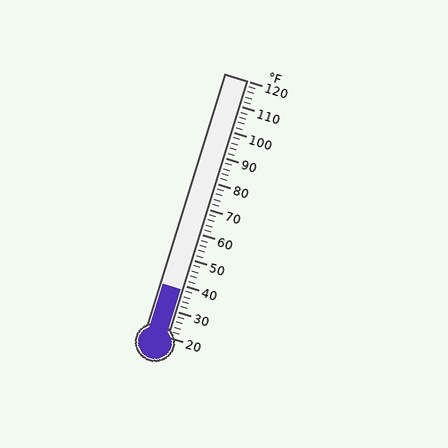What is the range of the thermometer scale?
The thermometer scale ranges from 20°F to 120°F.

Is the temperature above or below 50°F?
The temperature is below 50°F.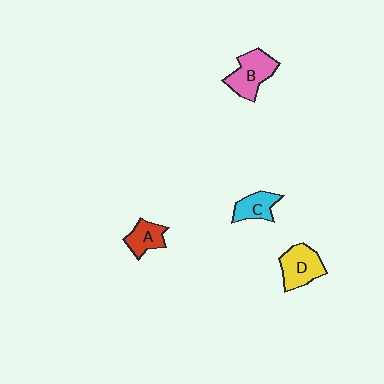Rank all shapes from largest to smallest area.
From largest to smallest: B (pink), D (yellow), C (cyan), A (red).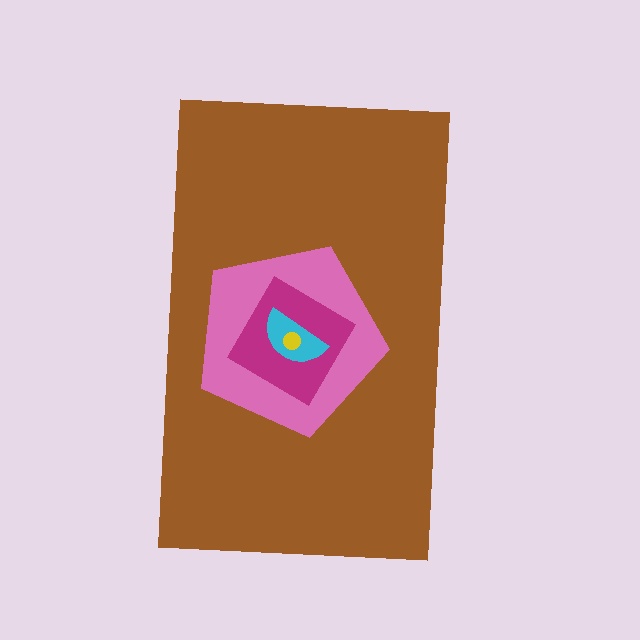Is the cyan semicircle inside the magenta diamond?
Yes.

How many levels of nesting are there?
5.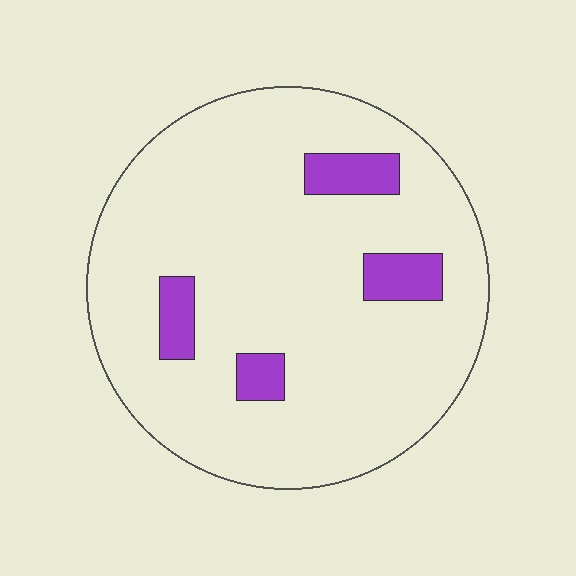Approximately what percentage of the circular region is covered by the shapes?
Approximately 10%.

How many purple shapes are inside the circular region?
4.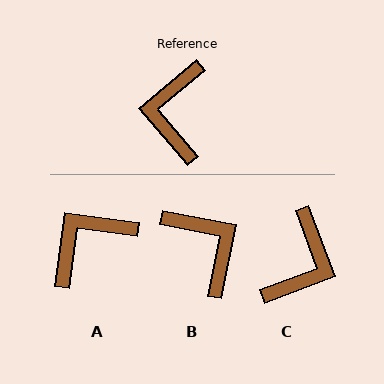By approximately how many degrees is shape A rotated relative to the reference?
Approximately 48 degrees clockwise.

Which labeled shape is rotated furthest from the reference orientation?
C, about 160 degrees away.